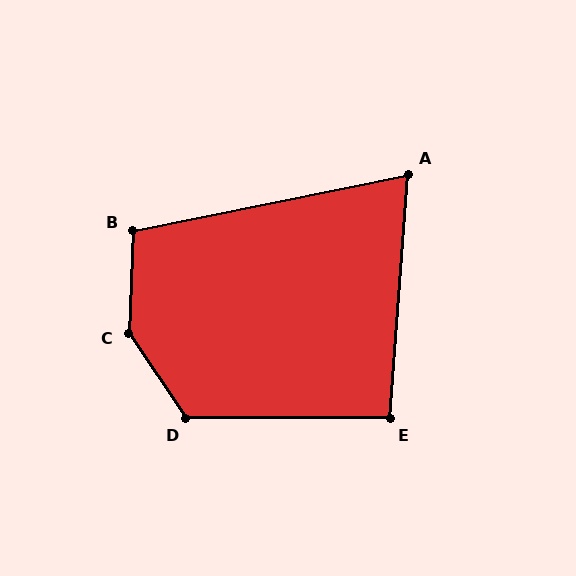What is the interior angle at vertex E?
Approximately 94 degrees (approximately right).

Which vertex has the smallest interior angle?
A, at approximately 74 degrees.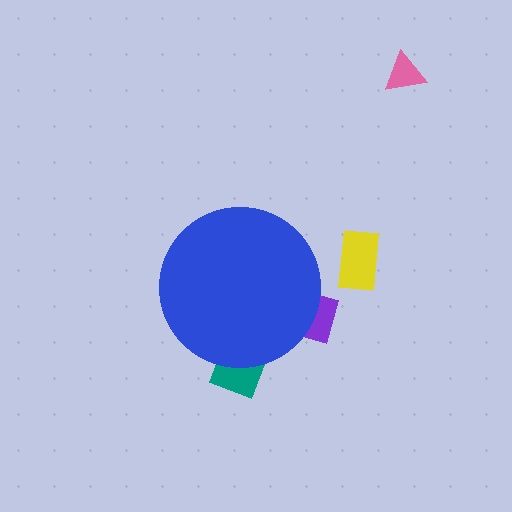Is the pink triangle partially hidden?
No, the pink triangle is fully visible.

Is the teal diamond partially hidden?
Yes, the teal diamond is partially hidden behind the blue circle.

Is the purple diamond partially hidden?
Yes, the purple diamond is partially hidden behind the blue circle.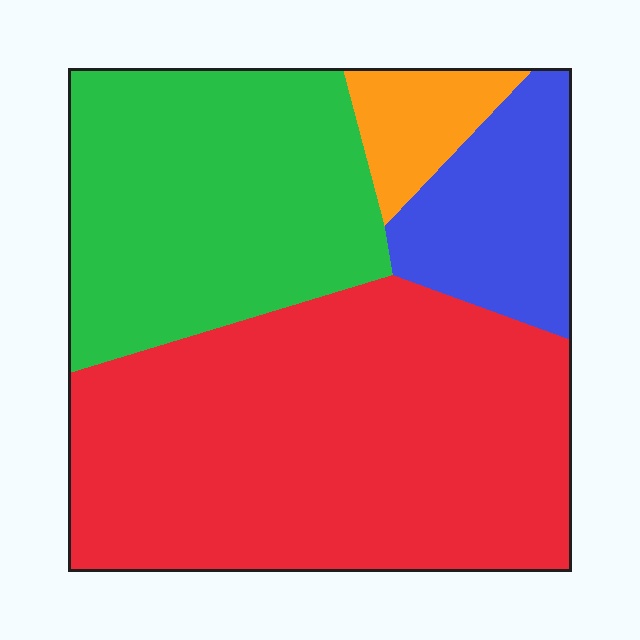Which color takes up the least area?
Orange, at roughly 5%.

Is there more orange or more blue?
Blue.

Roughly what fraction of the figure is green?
Green takes up between a quarter and a half of the figure.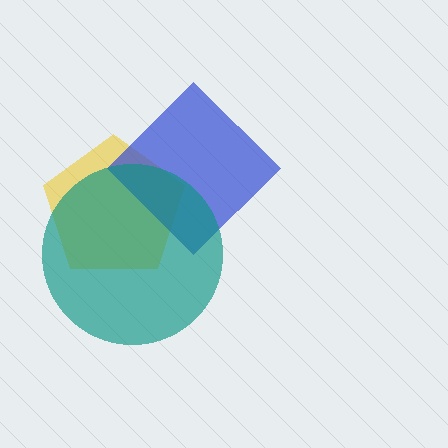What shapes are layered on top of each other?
The layered shapes are: a yellow pentagon, a blue diamond, a teal circle.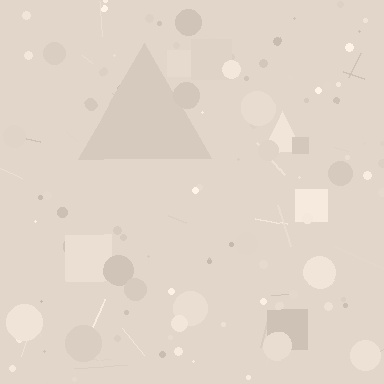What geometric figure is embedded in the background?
A triangle is embedded in the background.